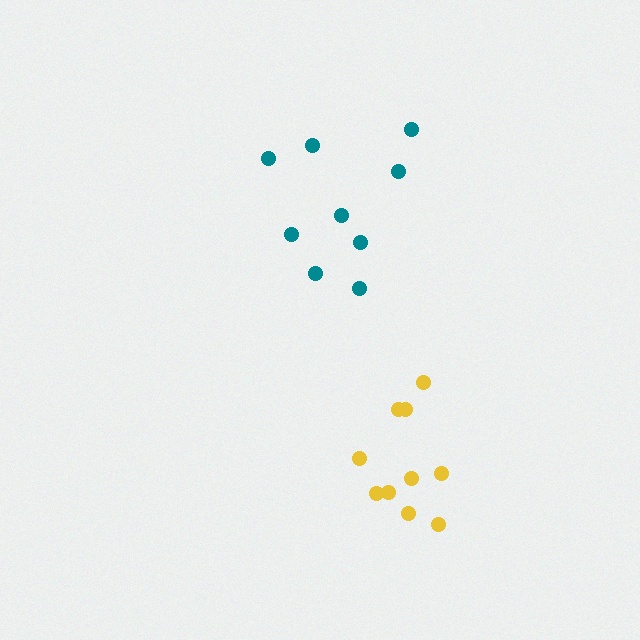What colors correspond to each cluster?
The clusters are colored: teal, yellow.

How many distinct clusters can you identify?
There are 2 distinct clusters.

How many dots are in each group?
Group 1: 9 dots, Group 2: 10 dots (19 total).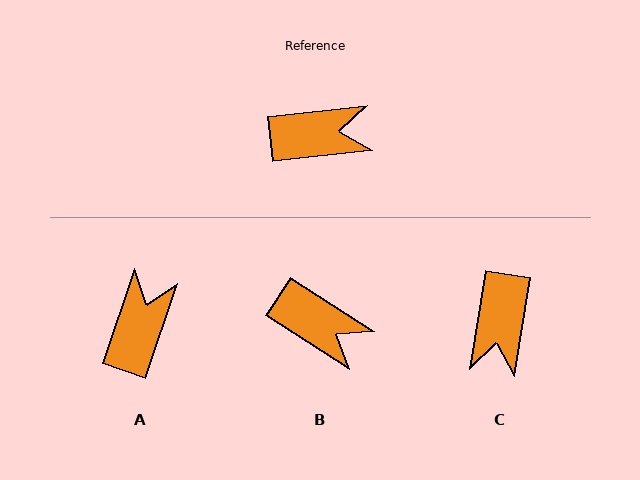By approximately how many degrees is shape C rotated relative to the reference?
Approximately 105 degrees clockwise.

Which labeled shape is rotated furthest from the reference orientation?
C, about 105 degrees away.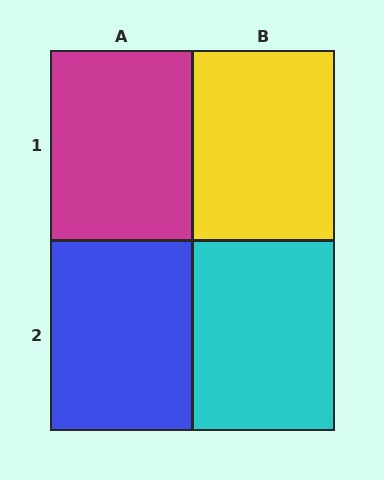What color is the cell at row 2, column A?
Blue.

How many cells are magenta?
1 cell is magenta.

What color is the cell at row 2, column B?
Cyan.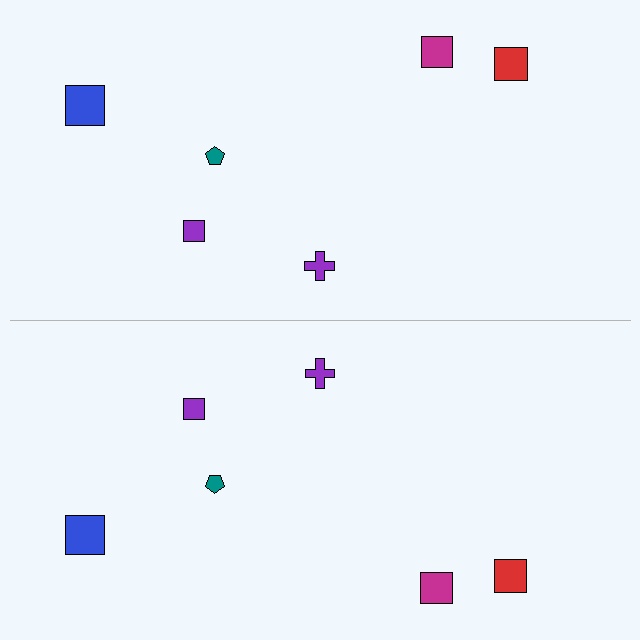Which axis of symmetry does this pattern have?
The pattern has a horizontal axis of symmetry running through the center of the image.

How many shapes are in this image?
There are 12 shapes in this image.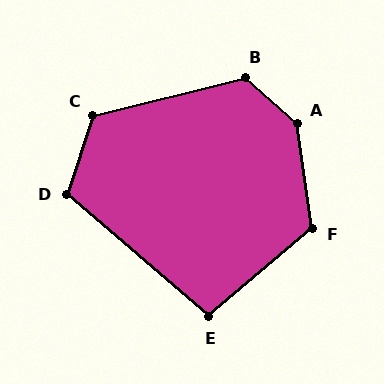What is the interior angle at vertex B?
Approximately 125 degrees (obtuse).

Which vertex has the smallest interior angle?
E, at approximately 99 degrees.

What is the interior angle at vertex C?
Approximately 122 degrees (obtuse).